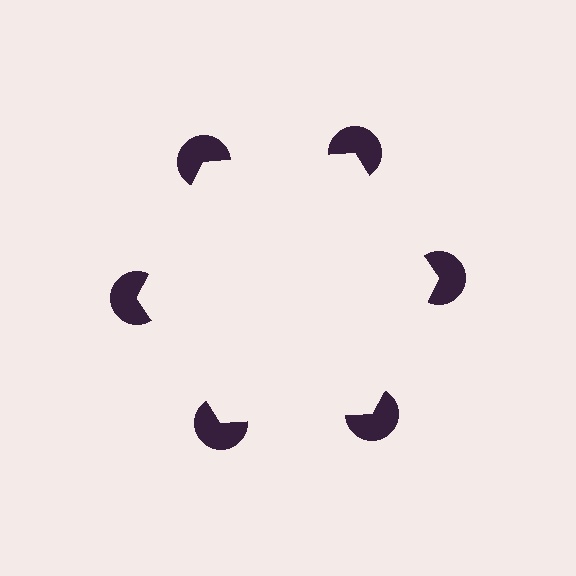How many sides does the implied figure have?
6 sides.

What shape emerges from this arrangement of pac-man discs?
An illusory hexagon — its edges are inferred from the aligned wedge cuts in the pac-man discs, not physically drawn.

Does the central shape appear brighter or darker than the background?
It typically appears slightly brighter than the background, even though no actual brightness change is drawn.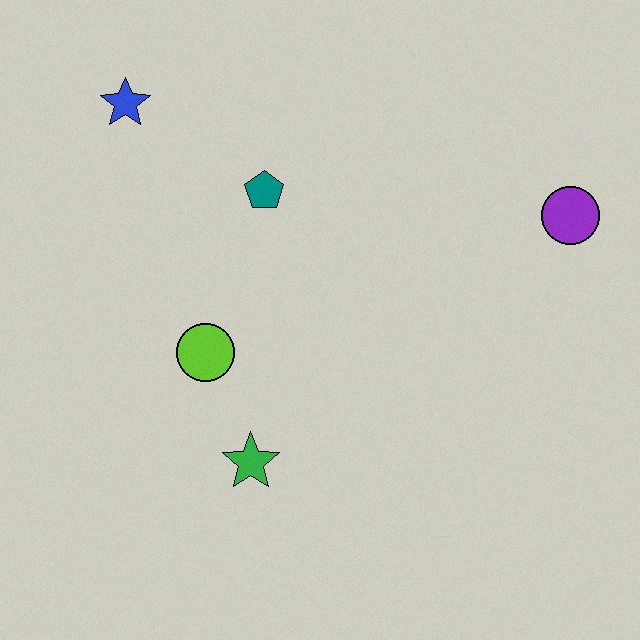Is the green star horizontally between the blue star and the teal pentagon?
Yes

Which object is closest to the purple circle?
The teal pentagon is closest to the purple circle.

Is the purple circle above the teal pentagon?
No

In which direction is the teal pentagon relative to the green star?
The teal pentagon is above the green star.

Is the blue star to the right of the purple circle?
No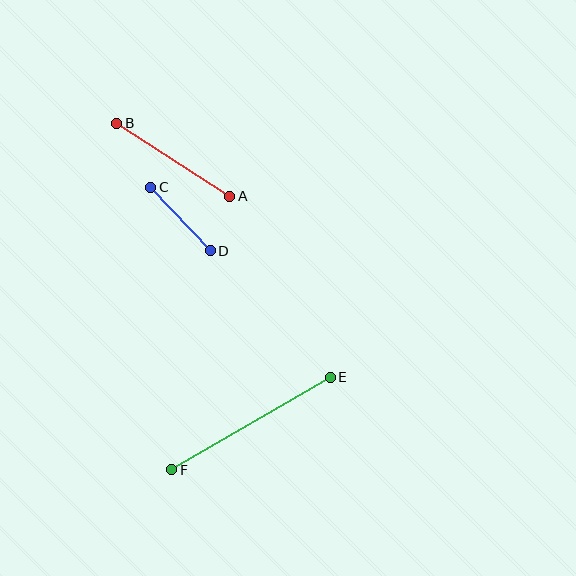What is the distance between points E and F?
The distance is approximately 184 pixels.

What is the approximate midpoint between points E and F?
The midpoint is at approximately (251, 424) pixels.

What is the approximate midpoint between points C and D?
The midpoint is at approximately (180, 219) pixels.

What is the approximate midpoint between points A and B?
The midpoint is at approximately (173, 160) pixels.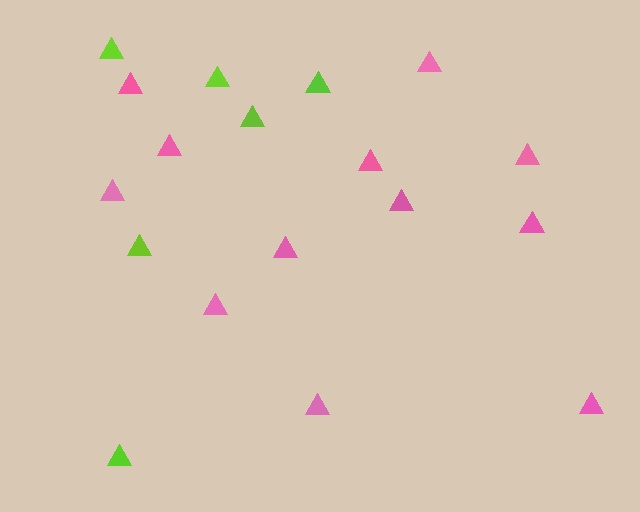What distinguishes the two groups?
There are 2 groups: one group of lime triangles (6) and one group of pink triangles (12).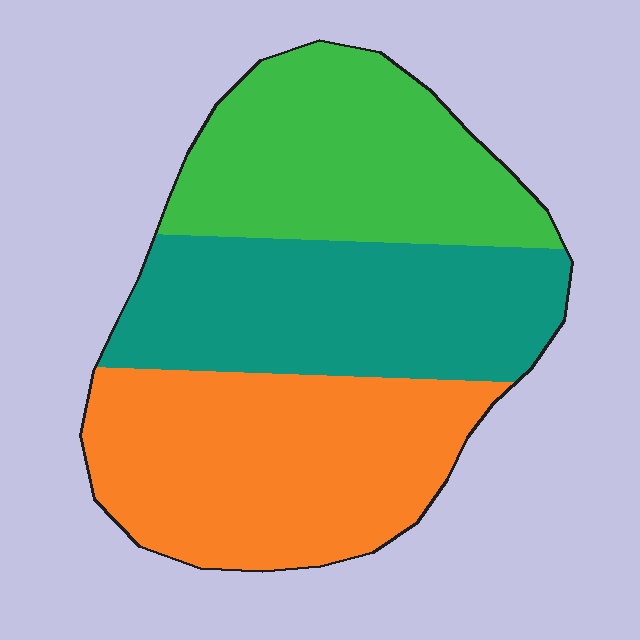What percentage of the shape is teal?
Teal covers around 30% of the shape.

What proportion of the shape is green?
Green takes up about one third (1/3) of the shape.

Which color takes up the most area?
Orange, at roughly 35%.